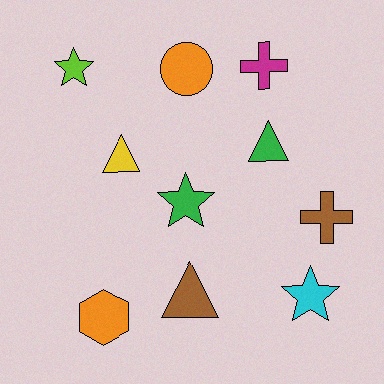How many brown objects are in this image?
There are 2 brown objects.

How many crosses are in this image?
There are 2 crosses.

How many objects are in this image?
There are 10 objects.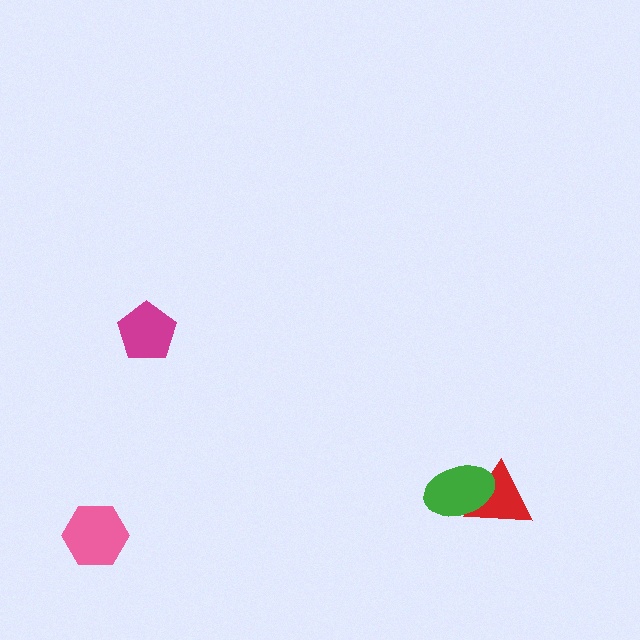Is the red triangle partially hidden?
Yes, it is partially covered by another shape.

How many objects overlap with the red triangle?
1 object overlaps with the red triangle.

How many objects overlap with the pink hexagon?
0 objects overlap with the pink hexagon.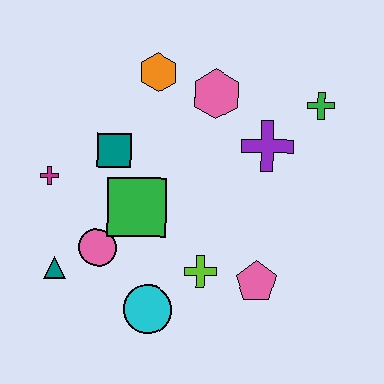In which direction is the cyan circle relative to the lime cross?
The cyan circle is to the left of the lime cross.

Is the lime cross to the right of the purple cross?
No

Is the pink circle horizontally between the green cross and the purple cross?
No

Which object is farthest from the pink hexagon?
The teal triangle is farthest from the pink hexagon.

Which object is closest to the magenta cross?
The teal square is closest to the magenta cross.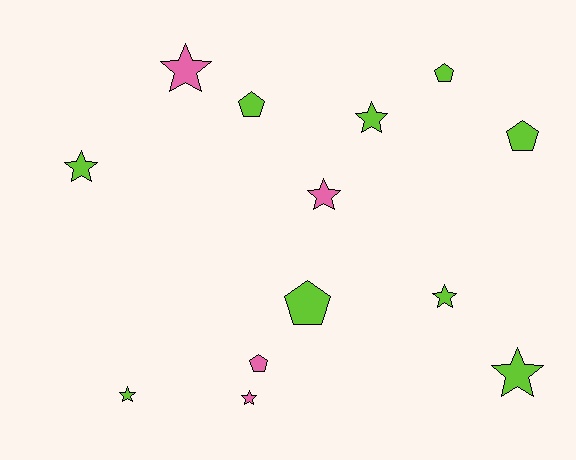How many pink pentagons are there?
There is 1 pink pentagon.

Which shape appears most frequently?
Star, with 8 objects.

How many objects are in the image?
There are 13 objects.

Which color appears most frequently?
Lime, with 9 objects.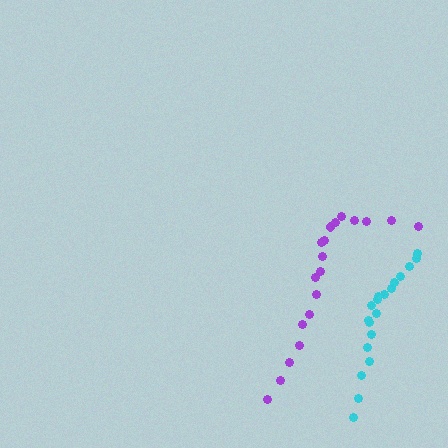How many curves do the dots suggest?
There are 2 distinct paths.